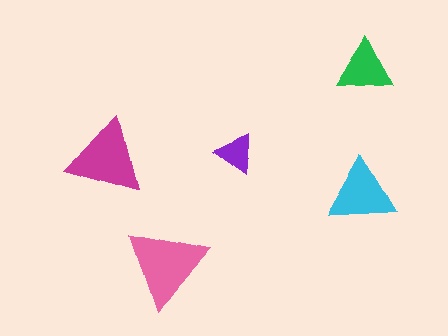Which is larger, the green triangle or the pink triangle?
The pink one.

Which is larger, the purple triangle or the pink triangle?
The pink one.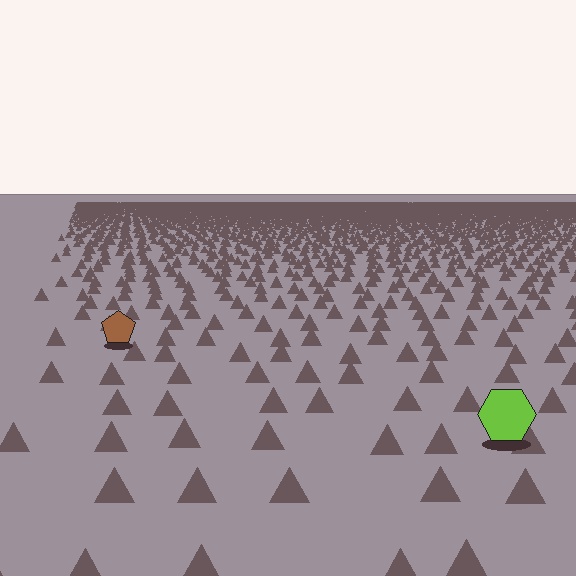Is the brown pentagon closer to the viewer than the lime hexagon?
No. The lime hexagon is closer — you can tell from the texture gradient: the ground texture is coarser near it.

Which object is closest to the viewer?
The lime hexagon is closest. The texture marks near it are larger and more spread out.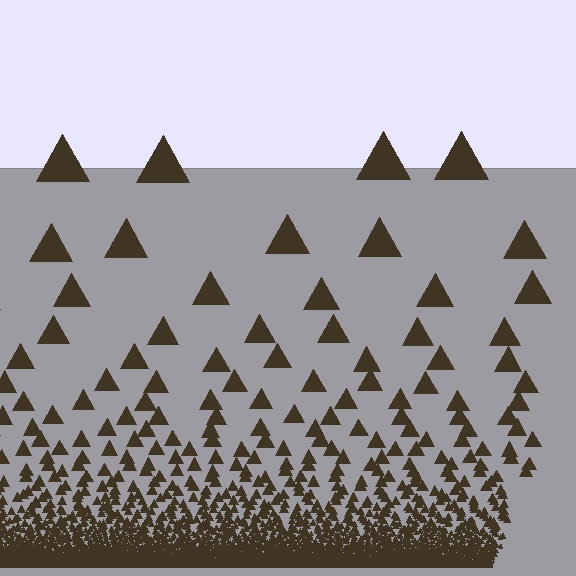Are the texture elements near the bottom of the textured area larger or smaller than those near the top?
Smaller. The gradient is inverted — elements near the bottom are smaller and denser.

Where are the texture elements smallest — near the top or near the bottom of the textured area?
Near the bottom.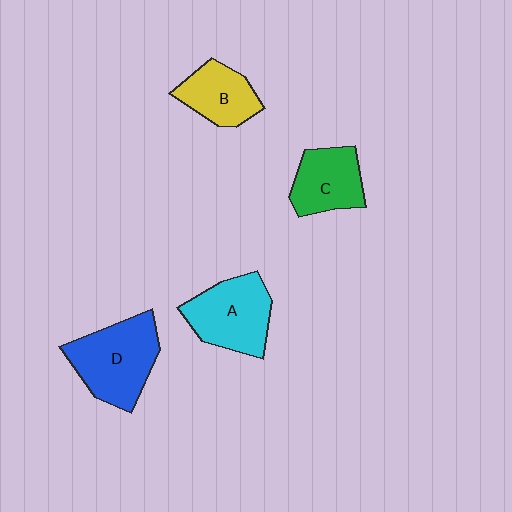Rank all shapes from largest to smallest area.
From largest to smallest: D (blue), A (cyan), C (green), B (yellow).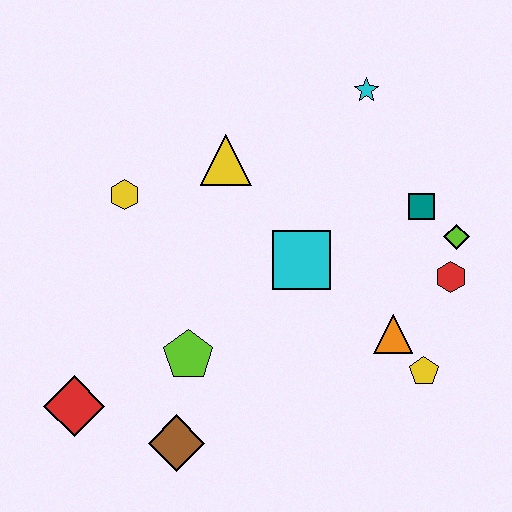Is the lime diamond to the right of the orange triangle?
Yes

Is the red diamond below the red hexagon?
Yes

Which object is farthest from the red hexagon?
The red diamond is farthest from the red hexagon.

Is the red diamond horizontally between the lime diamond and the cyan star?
No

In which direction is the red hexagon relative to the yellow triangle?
The red hexagon is to the right of the yellow triangle.